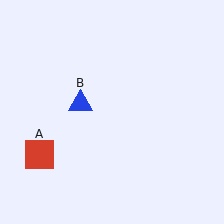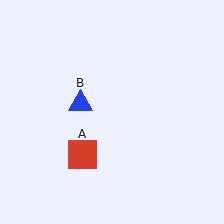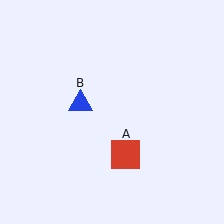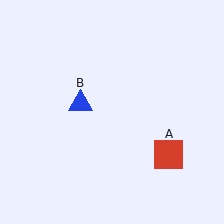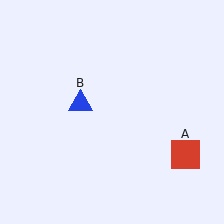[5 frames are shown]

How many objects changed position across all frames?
1 object changed position: red square (object A).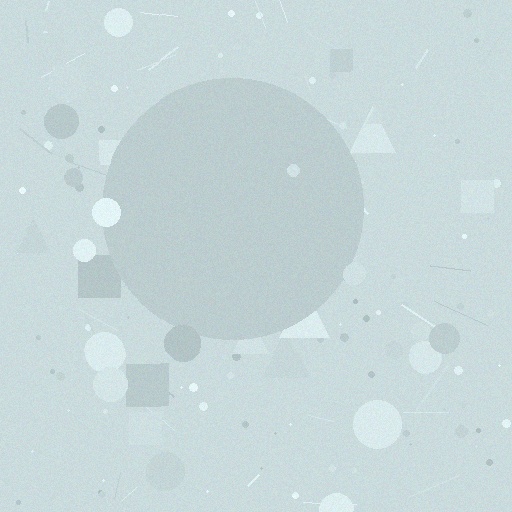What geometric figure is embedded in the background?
A circle is embedded in the background.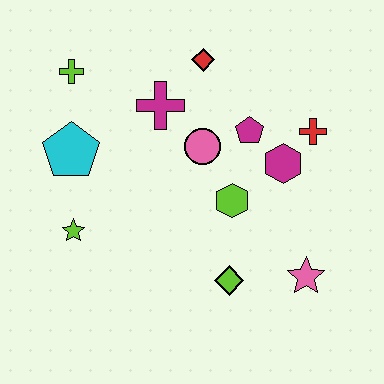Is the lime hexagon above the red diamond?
No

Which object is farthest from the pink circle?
The pink star is farthest from the pink circle.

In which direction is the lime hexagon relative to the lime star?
The lime hexagon is to the right of the lime star.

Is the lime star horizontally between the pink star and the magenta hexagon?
No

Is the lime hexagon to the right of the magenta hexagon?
No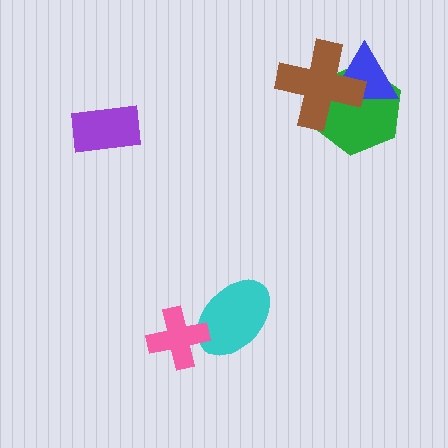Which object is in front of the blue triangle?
The brown cross is in front of the blue triangle.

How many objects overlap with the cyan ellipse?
1 object overlaps with the cyan ellipse.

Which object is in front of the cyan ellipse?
The pink cross is in front of the cyan ellipse.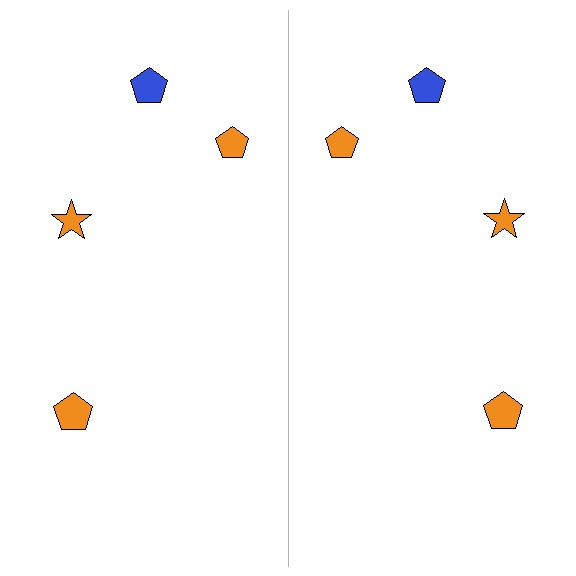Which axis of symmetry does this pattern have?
The pattern has a vertical axis of symmetry running through the center of the image.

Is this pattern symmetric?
Yes, this pattern has bilateral (reflection) symmetry.